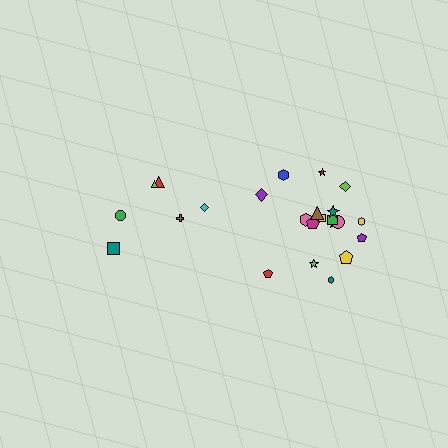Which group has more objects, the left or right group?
The right group.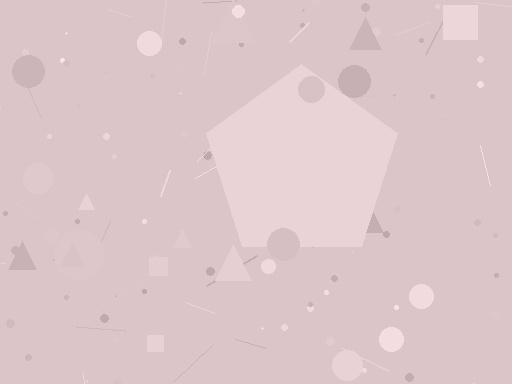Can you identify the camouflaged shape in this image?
The camouflaged shape is a pentagon.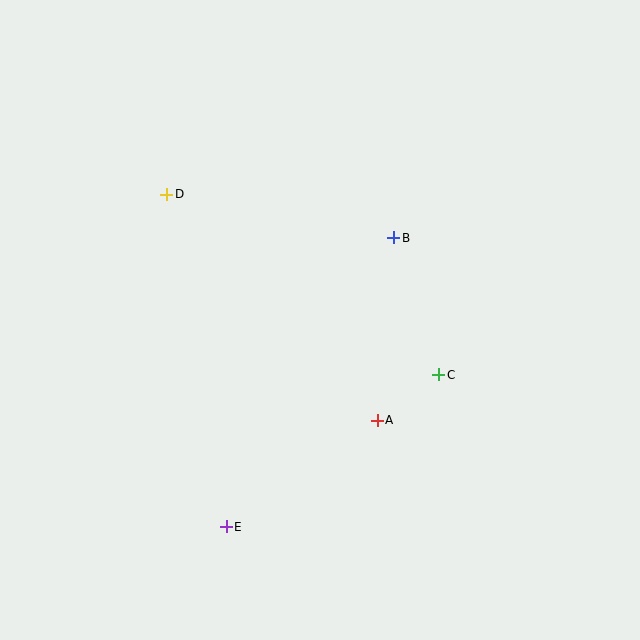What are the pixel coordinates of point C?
Point C is at (439, 375).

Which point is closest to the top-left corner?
Point D is closest to the top-left corner.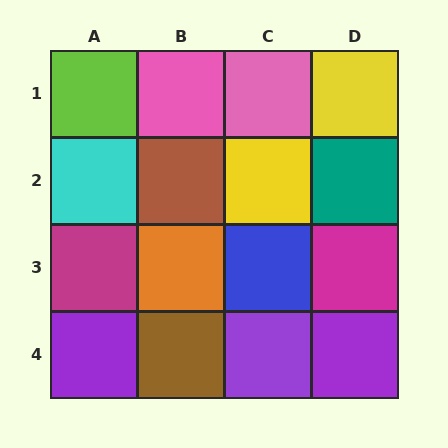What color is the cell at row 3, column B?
Orange.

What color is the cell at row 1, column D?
Yellow.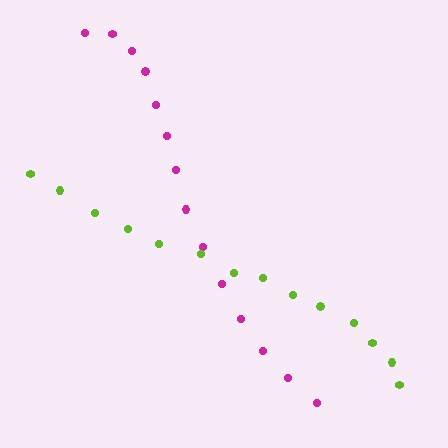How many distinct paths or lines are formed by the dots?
There are 2 distinct paths.